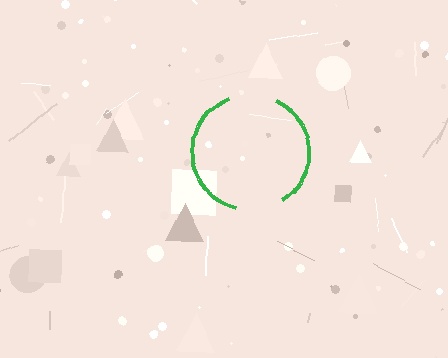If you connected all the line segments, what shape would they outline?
They would outline a circle.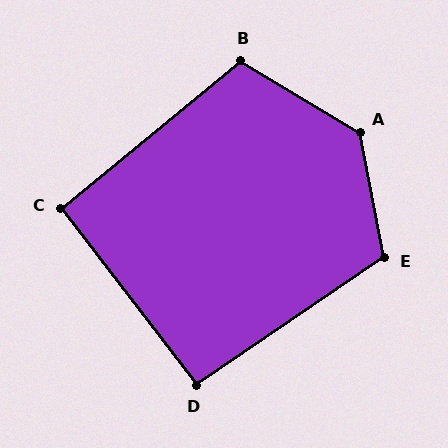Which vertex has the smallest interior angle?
C, at approximately 92 degrees.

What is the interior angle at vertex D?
Approximately 93 degrees (approximately right).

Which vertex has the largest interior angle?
A, at approximately 132 degrees.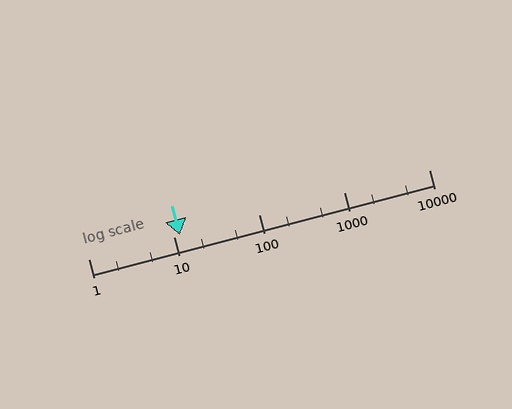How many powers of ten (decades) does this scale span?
The scale spans 4 decades, from 1 to 10000.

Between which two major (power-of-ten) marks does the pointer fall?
The pointer is between 10 and 100.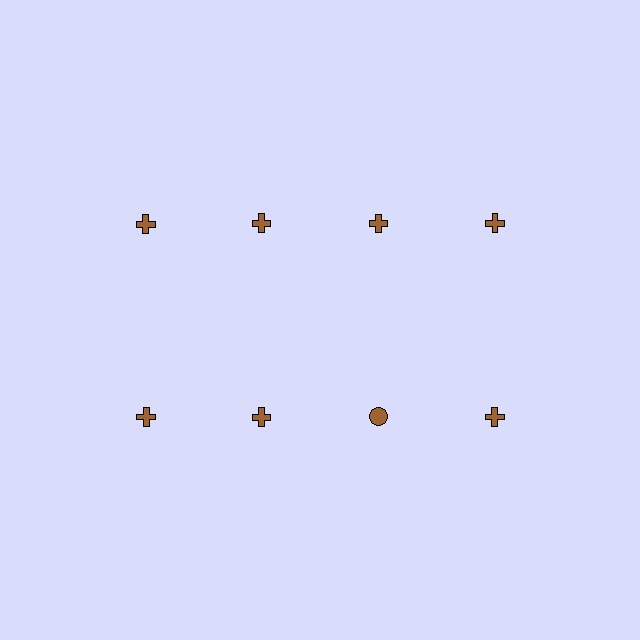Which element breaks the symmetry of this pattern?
The brown circle in the second row, center column breaks the symmetry. All other shapes are brown crosses.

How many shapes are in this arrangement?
There are 8 shapes arranged in a grid pattern.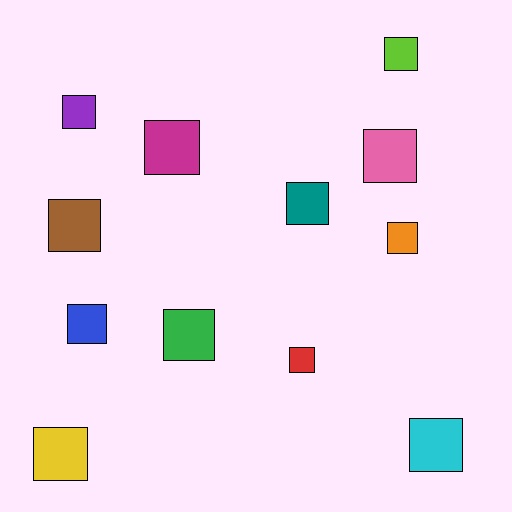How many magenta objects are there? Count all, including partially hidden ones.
There is 1 magenta object.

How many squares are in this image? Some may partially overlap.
There are 12 squares.